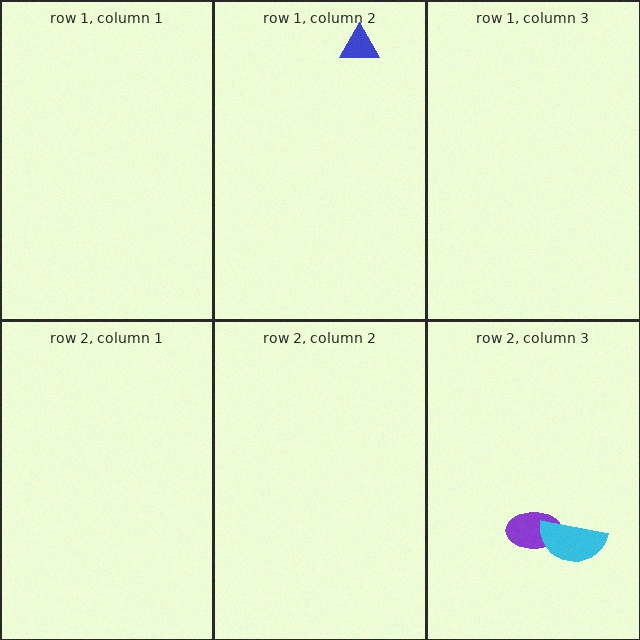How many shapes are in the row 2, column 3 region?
2.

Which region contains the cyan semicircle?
The row 2, column 3 region.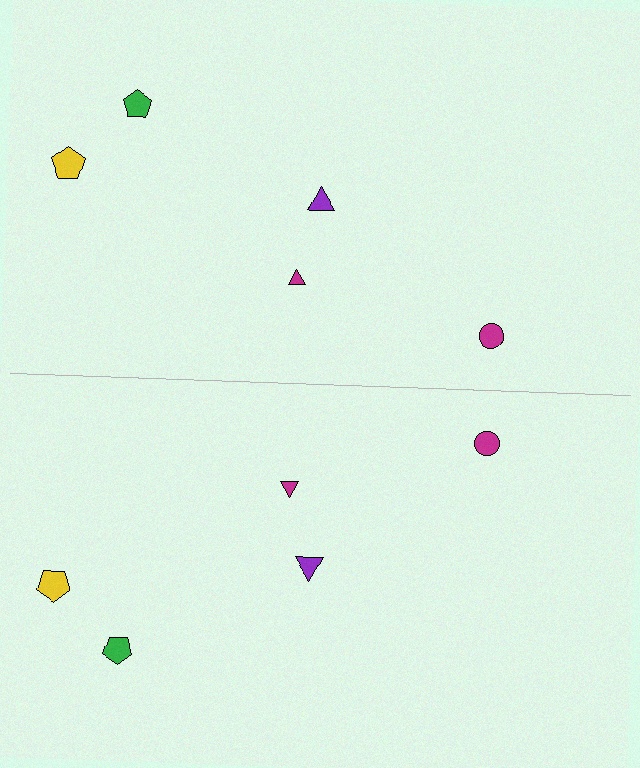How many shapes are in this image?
There are 10 shapes in this image.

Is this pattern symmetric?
Yes, this pattern has bilateral (reflection) symmetry.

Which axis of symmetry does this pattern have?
The pattern has a horizontal axis of symmetry running through the center of the image.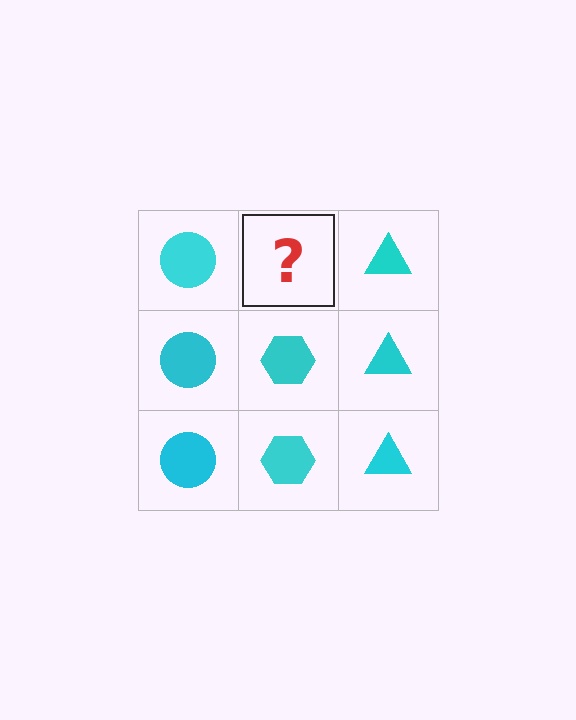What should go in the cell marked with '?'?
The missing cell should contain a cyan hexagon.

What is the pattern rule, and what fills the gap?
The rule is that each column has a consistent shape. The gap should be filled with a cyan hexagon.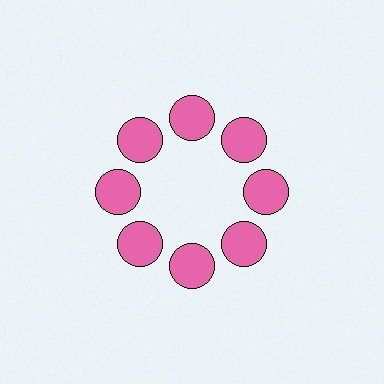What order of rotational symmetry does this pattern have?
This pattern has 8-fold rotational symmetry.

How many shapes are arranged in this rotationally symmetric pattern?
There are 8 shapes, arranged in 8 groups of 1.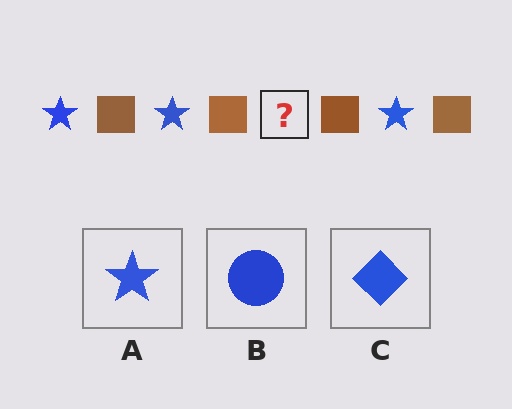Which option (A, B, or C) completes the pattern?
A.